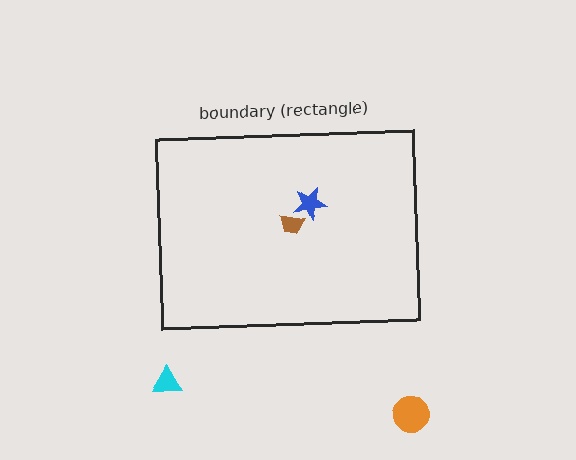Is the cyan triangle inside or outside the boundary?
Outside.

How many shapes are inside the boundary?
2 inside, 2 outside.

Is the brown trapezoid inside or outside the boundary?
Inside.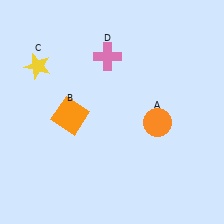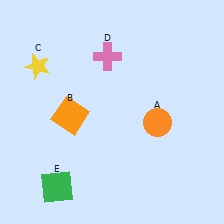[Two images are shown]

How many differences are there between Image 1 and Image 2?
There is 1 difference between the two images.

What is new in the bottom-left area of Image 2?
A green square (E) was added in the bottom-left area of Image 2.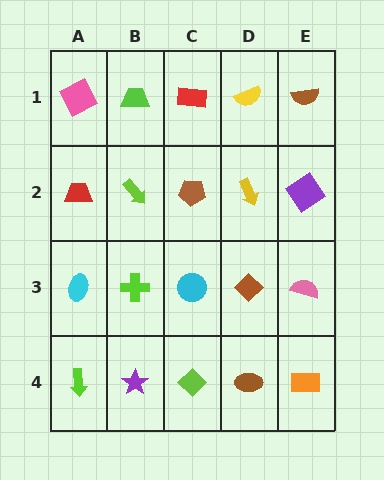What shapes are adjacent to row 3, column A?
A red trapezoid (row 2, column A), a lime arrow (row 4, column A), a lime cross (row 3, column B).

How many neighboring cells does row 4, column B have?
3.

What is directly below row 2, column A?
A cyan ellipse.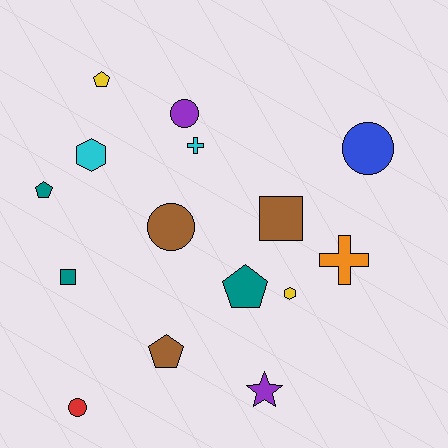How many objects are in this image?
There are 15 objects.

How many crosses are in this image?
There are 2 crosses.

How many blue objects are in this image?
There is 1 blue object.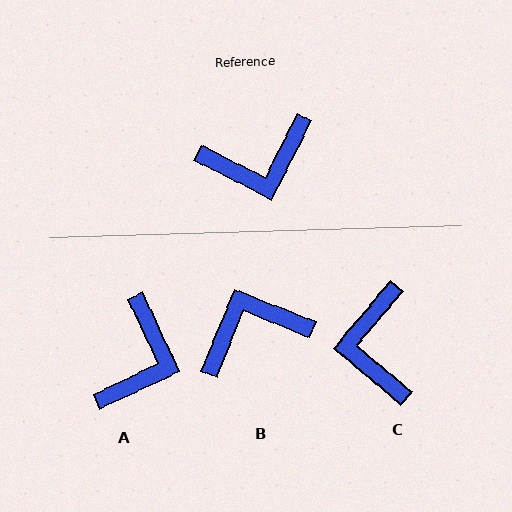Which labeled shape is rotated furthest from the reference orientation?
B, about 175 degrees away.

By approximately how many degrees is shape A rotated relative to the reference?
Approximately 52 degrees counter-clockwise.